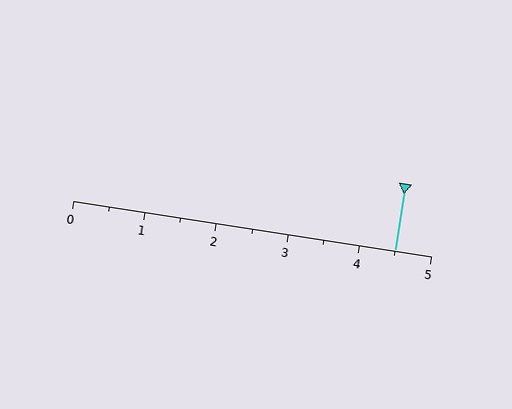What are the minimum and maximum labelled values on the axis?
The axis runs from 0 to 5.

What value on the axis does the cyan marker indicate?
The marker indicates approximately 4.5.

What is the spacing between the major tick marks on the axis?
The major ticks are spaced 1 apart.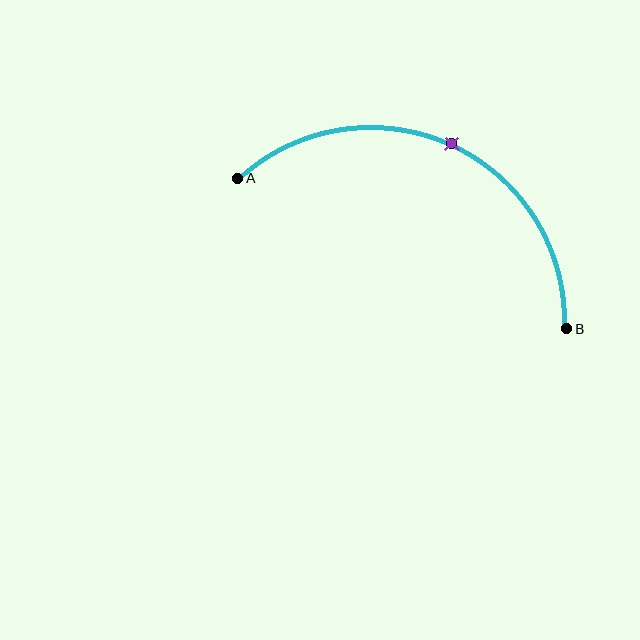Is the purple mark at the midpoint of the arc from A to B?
Yes. The purple mark lies on the arc at equal arc-length from both A and B — it is the arc midpoint.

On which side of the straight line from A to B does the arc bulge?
The arc bulges above the straight line connecting A and B.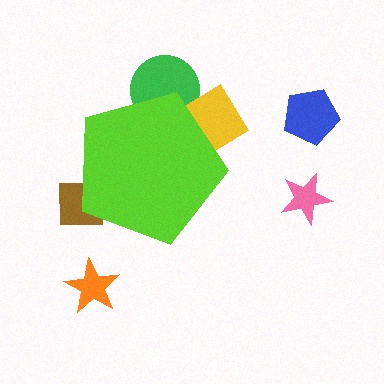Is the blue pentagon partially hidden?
No, the blue pentagon is fully visible.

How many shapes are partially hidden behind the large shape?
3 shapes are partially hidden.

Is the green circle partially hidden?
Yes, the green circle is partially hidden behind the lime pentagon.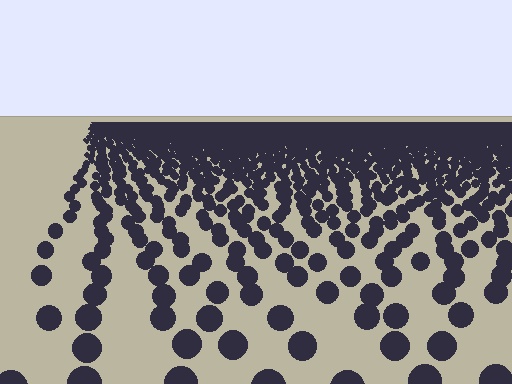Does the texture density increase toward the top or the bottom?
Density increases toward the top.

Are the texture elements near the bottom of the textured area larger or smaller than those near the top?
Larger. Near the bottom, elements are closer to the viewer and appear at a bigger on-screen size.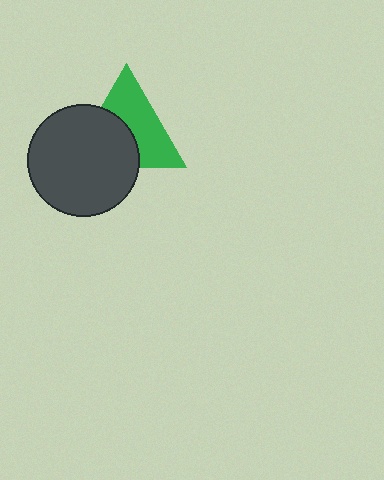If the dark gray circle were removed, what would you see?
You would see the complete green triangle.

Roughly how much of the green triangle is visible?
About half of it is visible (roughly 55%).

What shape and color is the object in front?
The object in front is a dark gray circle.